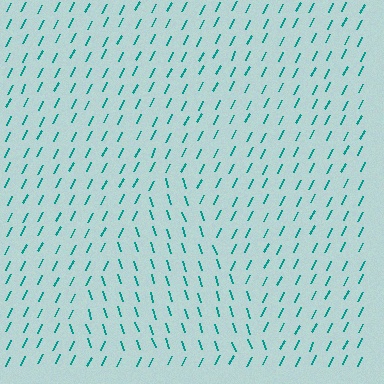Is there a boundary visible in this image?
Yes, there is a texture boundary formed by a change in line orientation.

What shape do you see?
I see a triangle.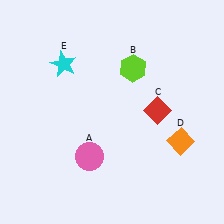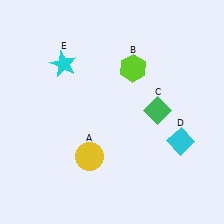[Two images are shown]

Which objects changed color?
A changed from pink to yellow. C changed from red to green. D changed from orange to cyan.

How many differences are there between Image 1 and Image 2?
There are 3 differences between the two images.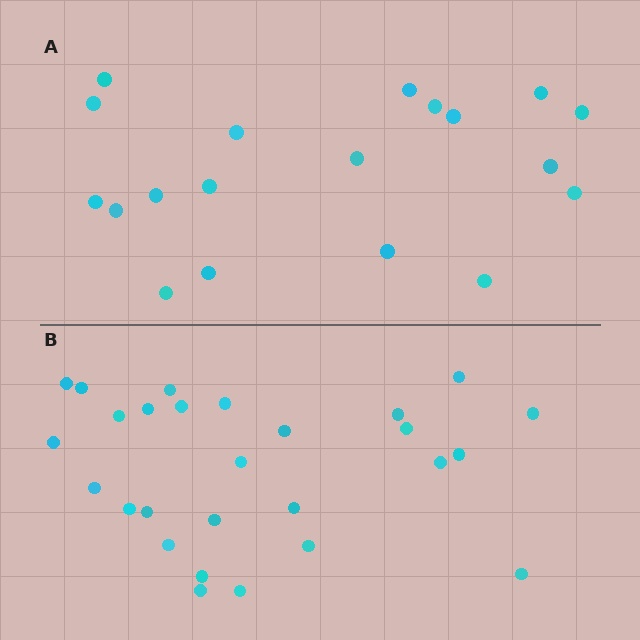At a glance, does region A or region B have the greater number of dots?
Region B (the bottom region) has more dots.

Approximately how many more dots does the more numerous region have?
Region B has roughly 8 or so more dots than region A.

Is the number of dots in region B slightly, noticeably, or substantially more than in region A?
Region B has noticeably more, but not dramatically so. The ratio is roughly 1.4 to 1.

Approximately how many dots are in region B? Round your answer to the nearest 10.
About 30 dots. (The exact count is 27, which rounds to 30.)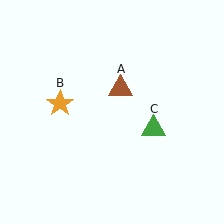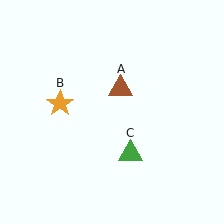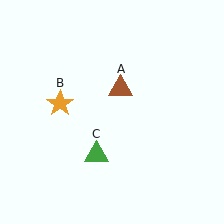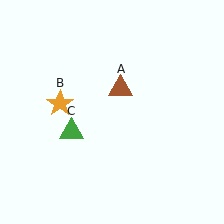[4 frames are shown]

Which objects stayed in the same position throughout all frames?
Brown triangle (object A) and orange star (object B) remained stationary.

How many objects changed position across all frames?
1 object changed position: green triangle (object C).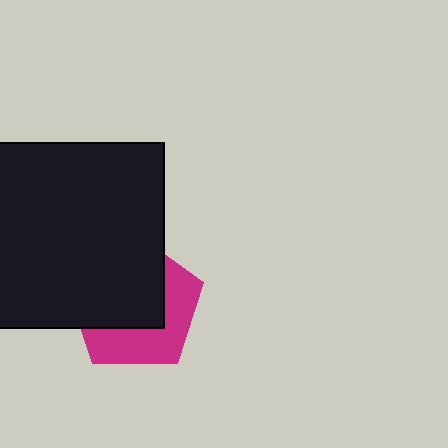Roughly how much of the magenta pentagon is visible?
A small part of it is visible (roughly 42%).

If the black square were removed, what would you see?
You would see the complete magenta pentagon.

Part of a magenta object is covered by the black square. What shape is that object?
It is a pentagon.